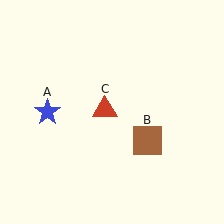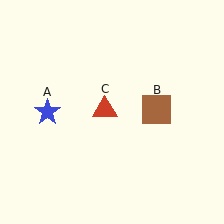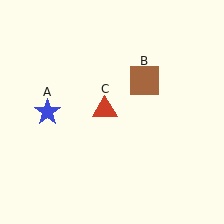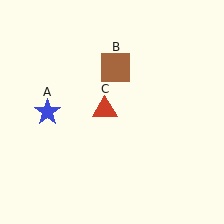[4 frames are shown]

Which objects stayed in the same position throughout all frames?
Blue star (object A) and red triangle (object C) remained stationary.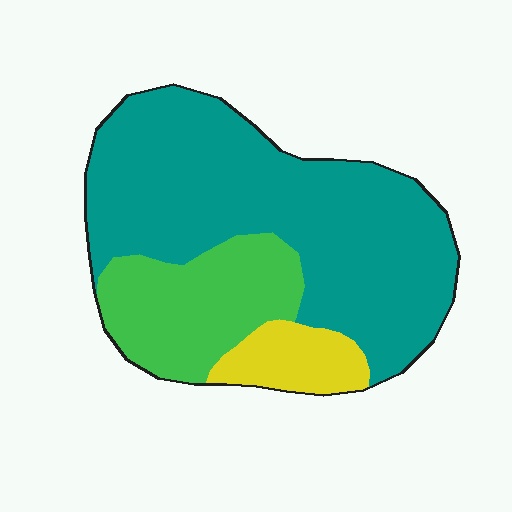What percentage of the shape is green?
Green covers 24% of the shape.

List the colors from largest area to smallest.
From largest to smallest: teal, green, yellow.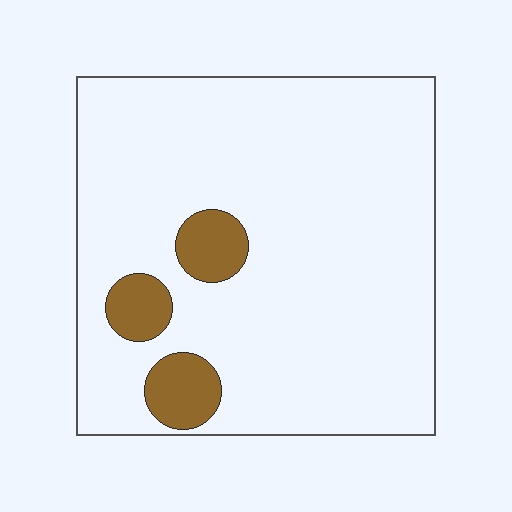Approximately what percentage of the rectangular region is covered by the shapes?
Approximately 10%.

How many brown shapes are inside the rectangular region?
3.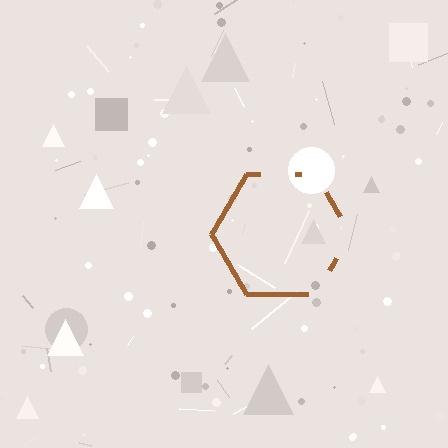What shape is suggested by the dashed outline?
The dashed outline suggests a hexagon.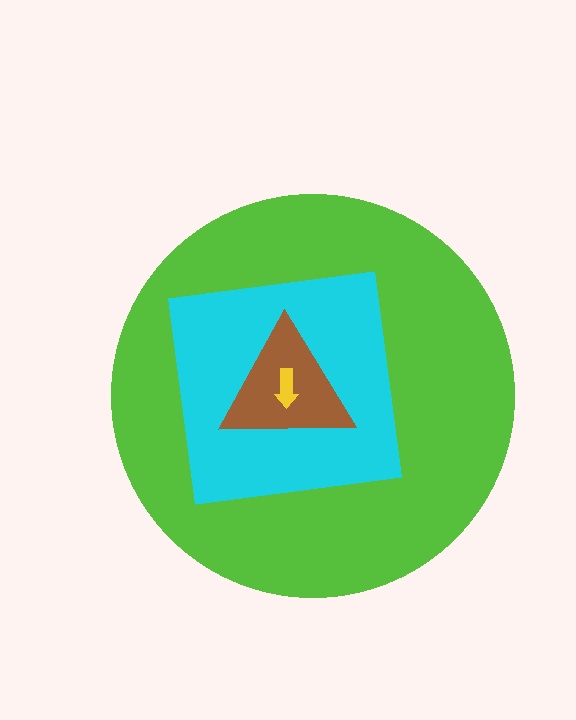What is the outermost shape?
The lime circle.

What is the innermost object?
The yellow arrow.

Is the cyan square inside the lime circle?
Yes.